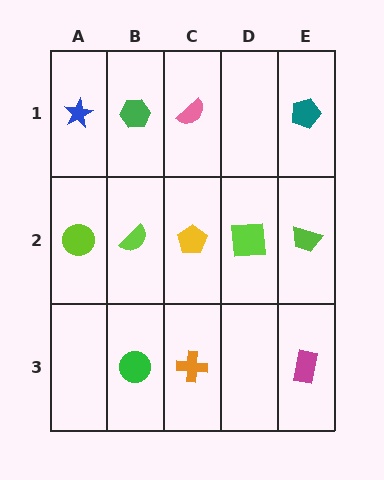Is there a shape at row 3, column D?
No, that cell is empty.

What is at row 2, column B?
A lime semicircle.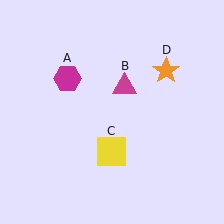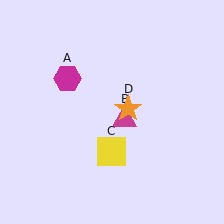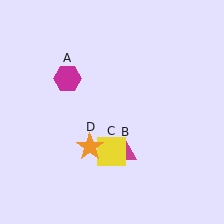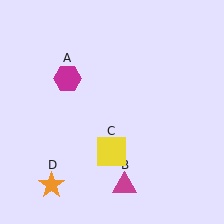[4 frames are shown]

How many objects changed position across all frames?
2 objects changed position: magenta triangle (object B), orange star (object D).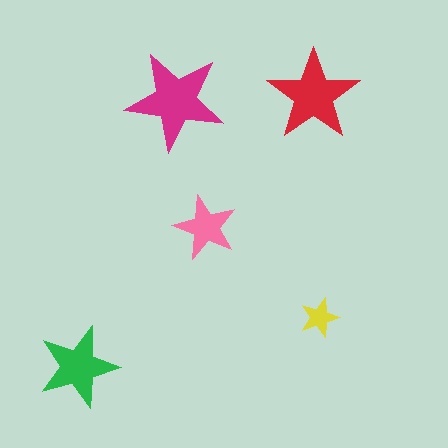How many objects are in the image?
There are 5 objects in the image.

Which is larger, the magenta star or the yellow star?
The magenta one.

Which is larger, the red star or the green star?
The red one.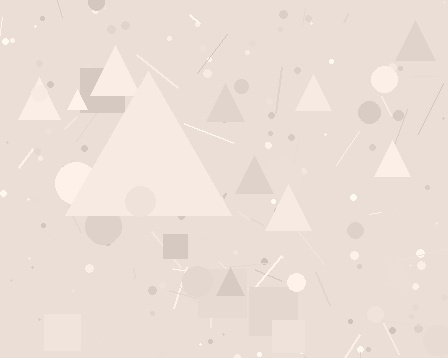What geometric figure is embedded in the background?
A triangle is embedded in the background.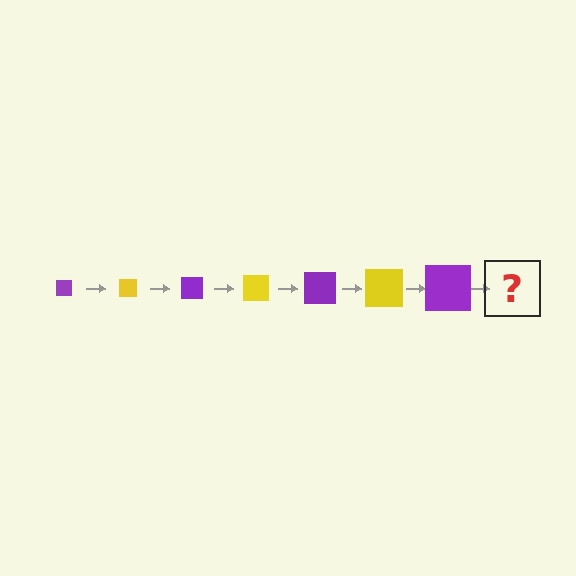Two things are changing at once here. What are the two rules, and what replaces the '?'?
The two rules are that the square grows larger each step and the color cycles through purple and yellow. The '?' should be a yellow square, larger than the previous one.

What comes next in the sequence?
The next element should be a yellow square, larger than the previous one.